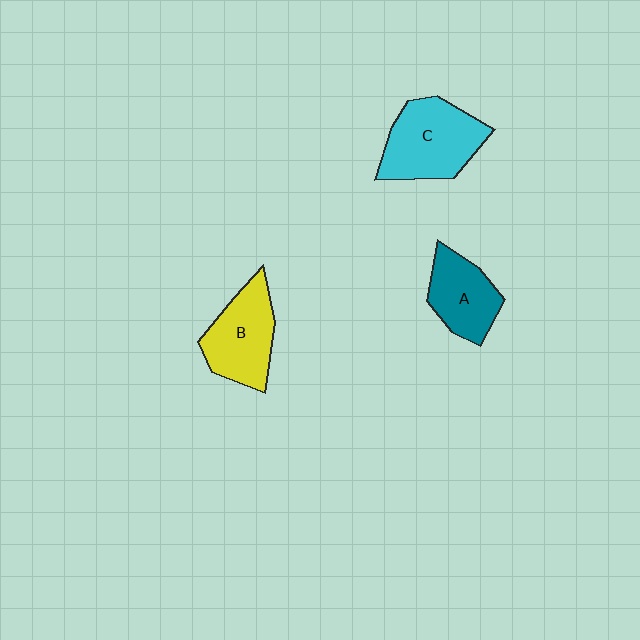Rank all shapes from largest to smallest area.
From largest to smallest: C (cyan), B (yellow), A (teal).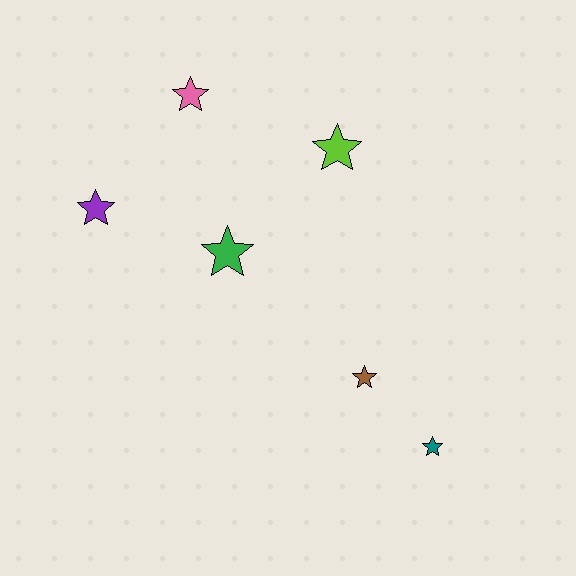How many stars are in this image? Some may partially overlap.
There are 6 stars.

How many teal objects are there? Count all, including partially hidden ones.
There is 1 teal object.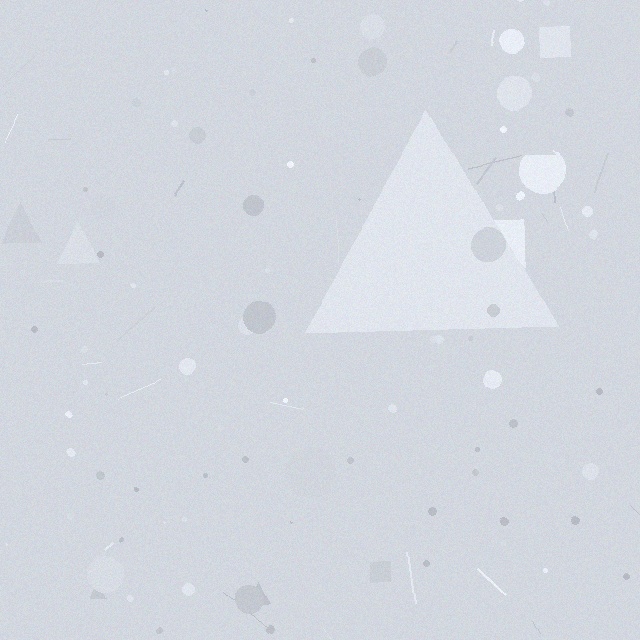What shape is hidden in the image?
A triangle is hidden in the image.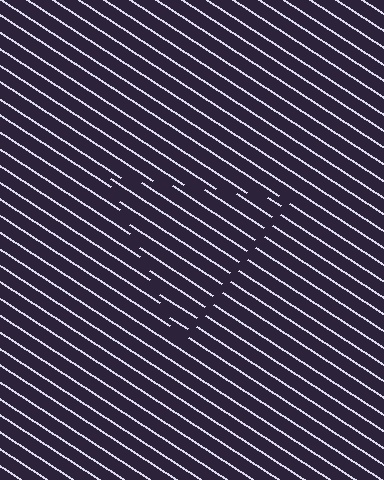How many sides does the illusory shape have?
3 sides — the line-ends trace a triangle.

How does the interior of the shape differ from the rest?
The interior of the shape contains the same grating, shifted by half a period — the contour is defined by the phase discontinuity where line-ends from the inner and outer gratings abut.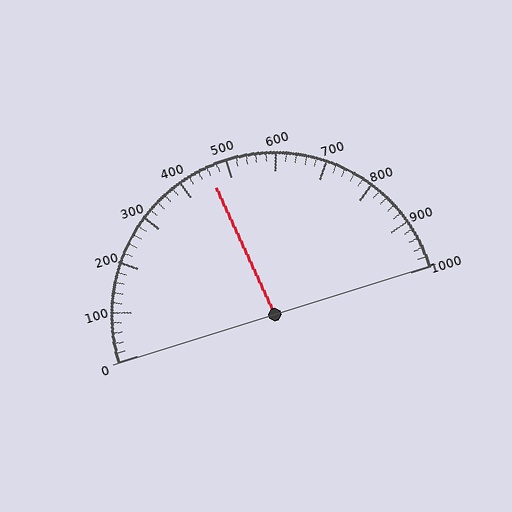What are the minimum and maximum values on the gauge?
The gauge ranges from 0 to 1000.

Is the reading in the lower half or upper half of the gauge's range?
The reading is in the lower half of the range (0 to 1000).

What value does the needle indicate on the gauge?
The needle indicates approximately 460.